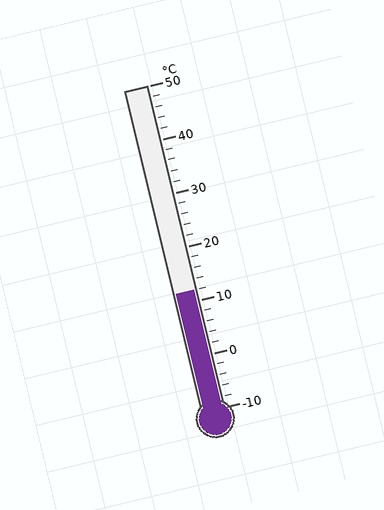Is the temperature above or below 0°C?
The temperature is above 0°C.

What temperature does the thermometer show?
The thermometer shows approximately 12°C.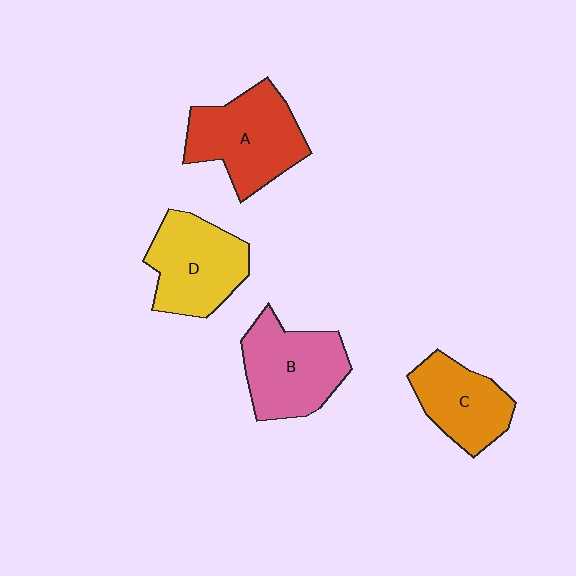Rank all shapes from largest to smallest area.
From largest to smallest: A (red), B (pink), D (yellow), C (orange).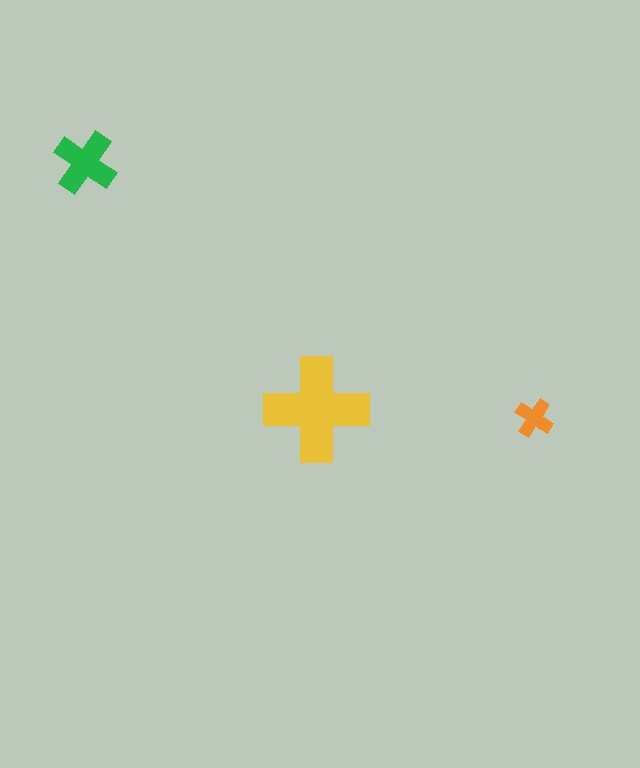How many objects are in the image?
There are 3 objects in the image.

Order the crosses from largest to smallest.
the yellow one, the green one, the orange one.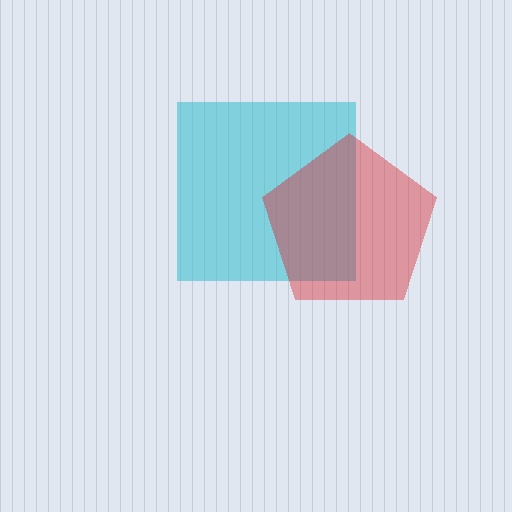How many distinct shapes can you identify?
There are 2 distinct shapes: a cyan square, a red pentagon.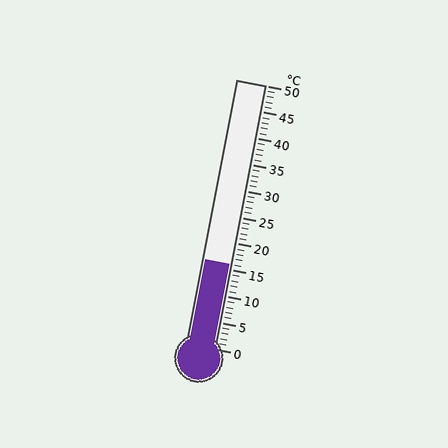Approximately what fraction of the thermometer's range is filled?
The thermometer is filled to approximately 30% of its range.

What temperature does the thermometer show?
The thermometer shows approximately 16°C.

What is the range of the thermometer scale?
The thermometer scale ranges from 0°C to 50°C.